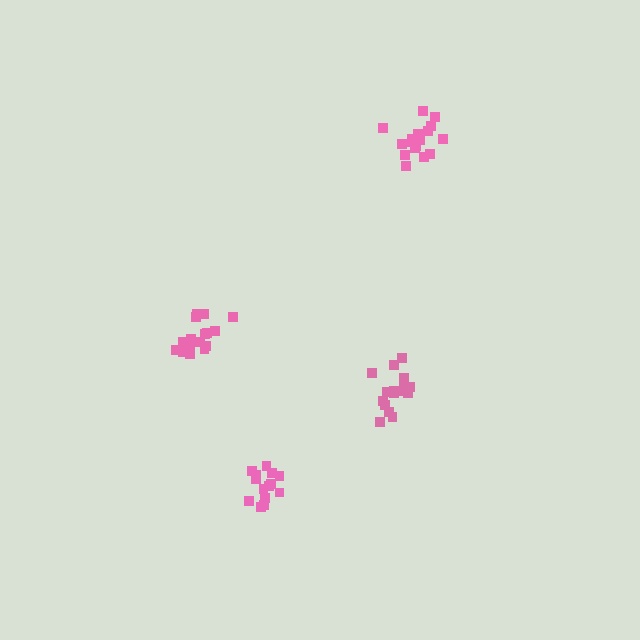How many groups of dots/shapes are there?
There are 4 groups.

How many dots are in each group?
Group 1: 19 dots, Group 2: 16 dots, Group 3: 14 dots, Group 4: 17 dots (66 total).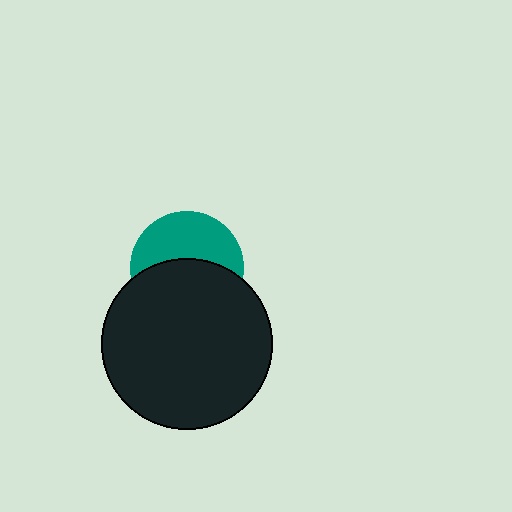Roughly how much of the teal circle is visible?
About half of it is visible (roughly 46%).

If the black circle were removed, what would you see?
You would see the complete teal circle.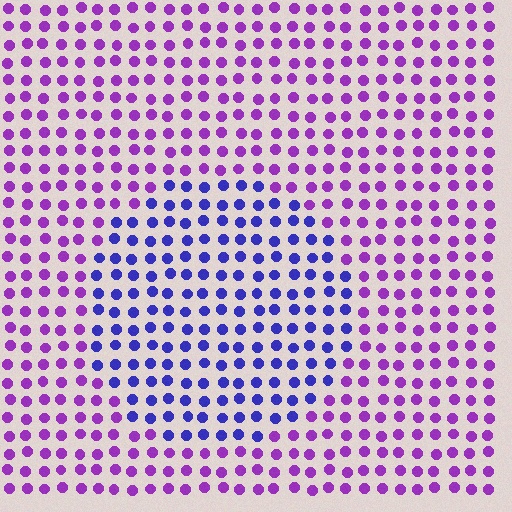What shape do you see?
I see a circle.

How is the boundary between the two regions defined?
The boundary is defined purely by a slight shift in hue (about 43 degrees). Spacing, size, and orientation are identical on both sides.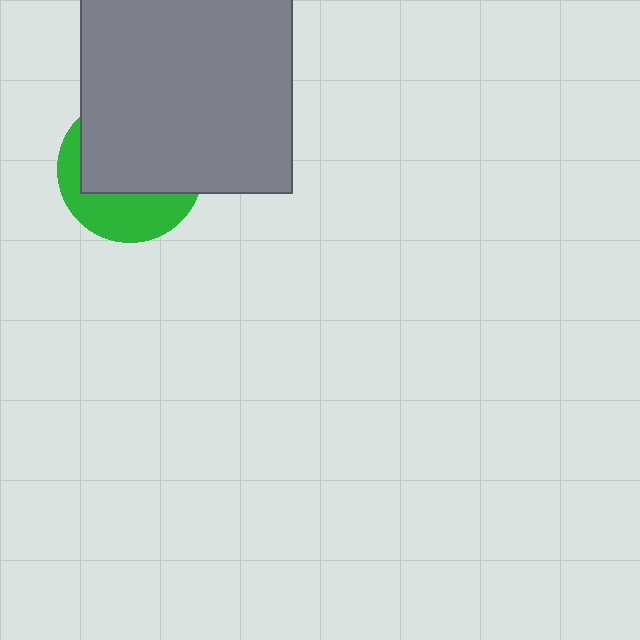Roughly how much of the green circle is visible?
A small part of it is visible (roughly 37%).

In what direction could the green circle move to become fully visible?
The green circle could move down. That would shift it out from behind the gray rectangle entirely.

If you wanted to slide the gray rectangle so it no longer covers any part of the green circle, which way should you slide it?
Slide it up — that is the most direct way to separate the two shapes.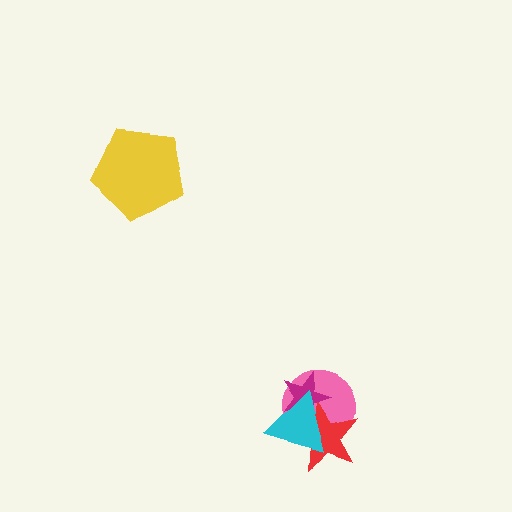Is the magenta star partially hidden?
Yes, it is partially covered by another shape.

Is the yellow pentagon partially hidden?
No, no other shape covers it.